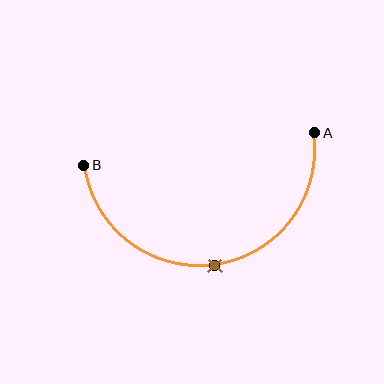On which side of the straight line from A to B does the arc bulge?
The arc bulges below the straight line connecting A and B.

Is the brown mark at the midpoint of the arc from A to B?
Yes. The brown mark lies on the arc at equal arc-length from both A and B — it is the arc midpoint.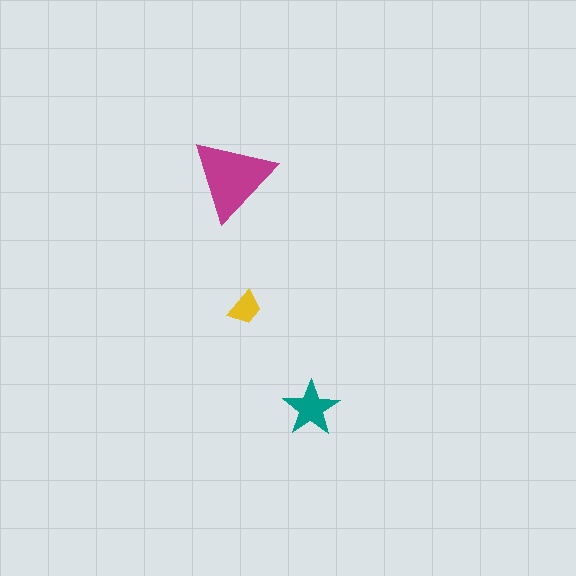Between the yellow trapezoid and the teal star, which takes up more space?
The teal star.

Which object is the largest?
The magenta triangle.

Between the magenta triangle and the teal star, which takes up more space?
The magenta triangle.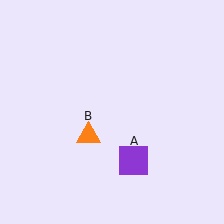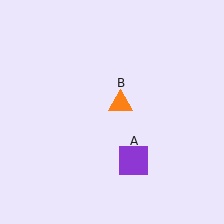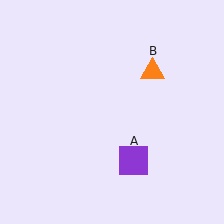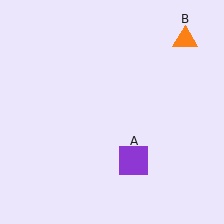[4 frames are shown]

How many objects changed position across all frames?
1 object changed position: orange triangle (object B).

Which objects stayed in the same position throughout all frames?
Purple square (object A) remained stationary.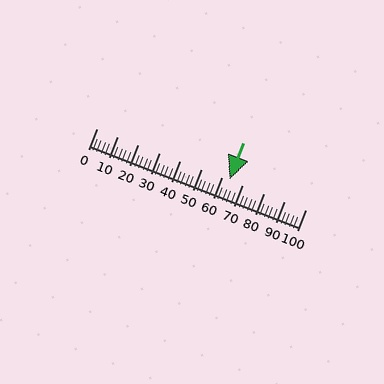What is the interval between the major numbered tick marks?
The major tick marks are spaced 10 units apart.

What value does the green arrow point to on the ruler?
The green arrow points to approximately 64.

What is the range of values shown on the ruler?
The ruler shows values from 0 to 100.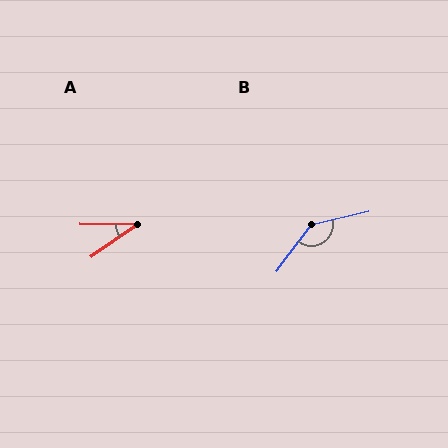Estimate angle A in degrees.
Approximately 35 degrees.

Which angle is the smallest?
A, at approximately 35 degrees.